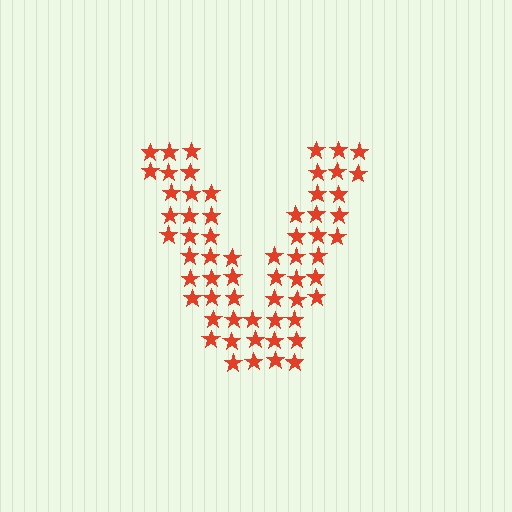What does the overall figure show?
The overall figure shows the letter V.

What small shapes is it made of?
It is made of small stars.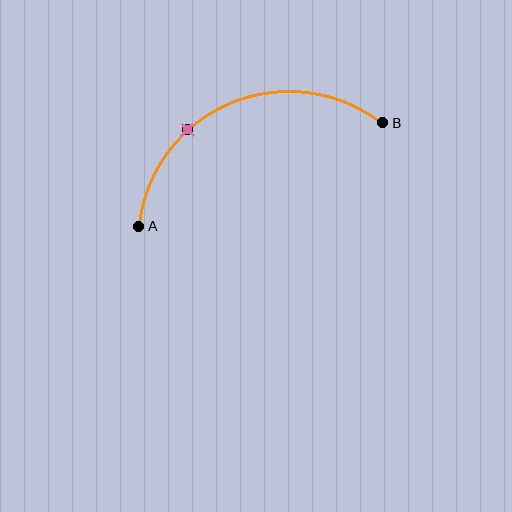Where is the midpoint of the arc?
The arc midpoint is the point on the curve farthest from the straight line joining A and B. It sits above that line.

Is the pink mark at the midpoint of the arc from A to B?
No. The pink mark lies on the arc but is closer to endpoint A. The arc midpoint would be at the point on the curve equidistant along the arc from both A and B.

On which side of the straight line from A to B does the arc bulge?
The arc bulges above the straight line connecting A and B.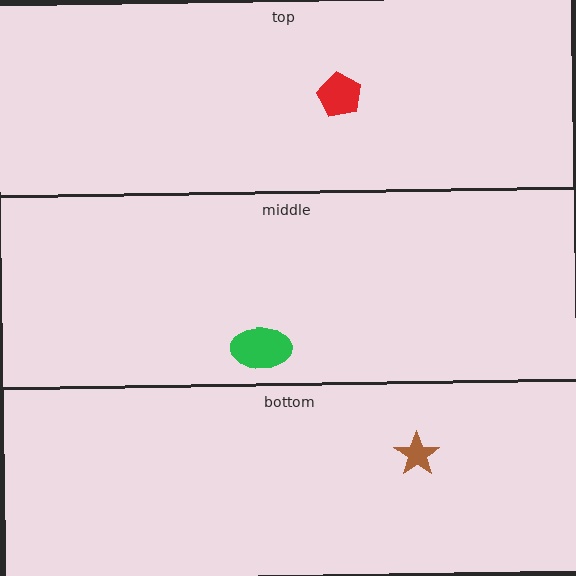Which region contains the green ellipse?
The middle region.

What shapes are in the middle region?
The green ellipse.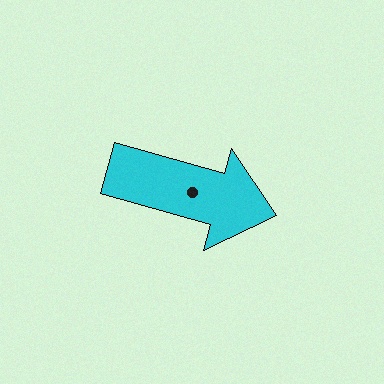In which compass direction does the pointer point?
East.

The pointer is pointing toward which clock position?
Roughly 4 o'clock.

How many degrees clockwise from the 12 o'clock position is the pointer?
Approximately 106 degrees.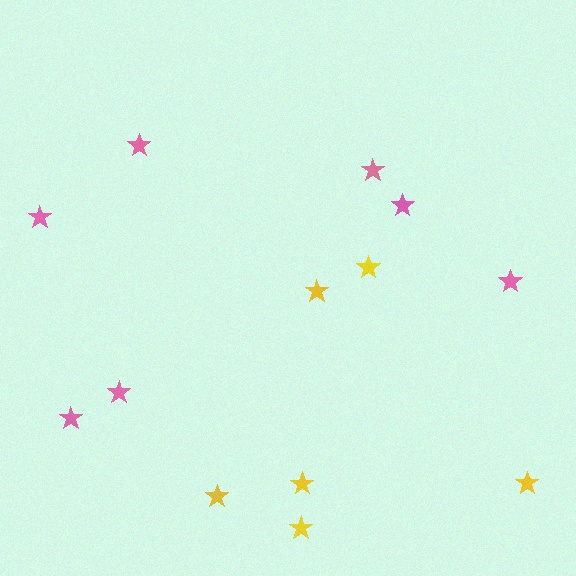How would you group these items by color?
There are 2 groups: one group of pink stars (7) and one group of yellow stars (6).